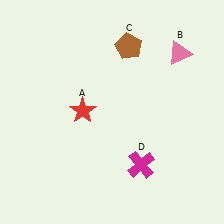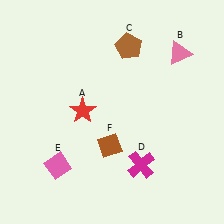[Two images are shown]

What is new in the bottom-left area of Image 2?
A pink diamond (E) was added in the bottom-left area of Image 2.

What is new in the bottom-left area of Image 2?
A brown diamond (F) was added in the bottom-left area of Image 2.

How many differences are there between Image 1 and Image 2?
There are 2 differences between the two images.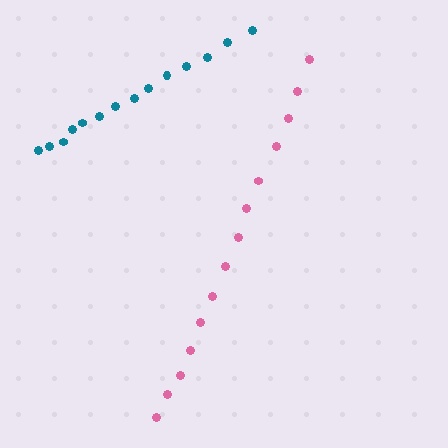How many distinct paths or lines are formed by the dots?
There are 2 distinct paths.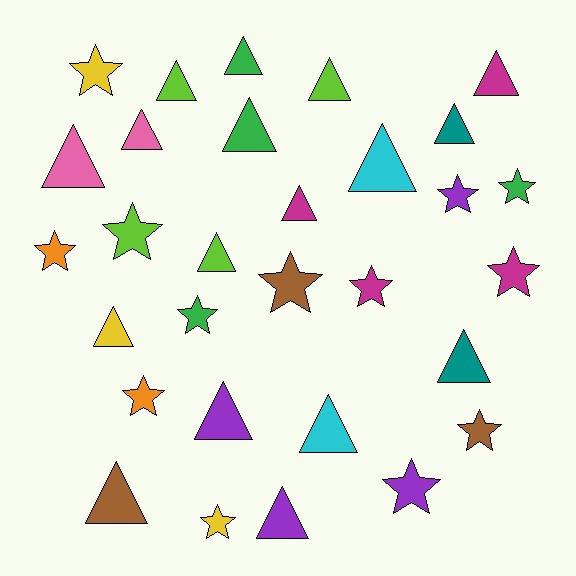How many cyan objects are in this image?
There are 2 cyan objects.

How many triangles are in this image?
There are 17 triangles.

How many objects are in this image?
There are 30 objects.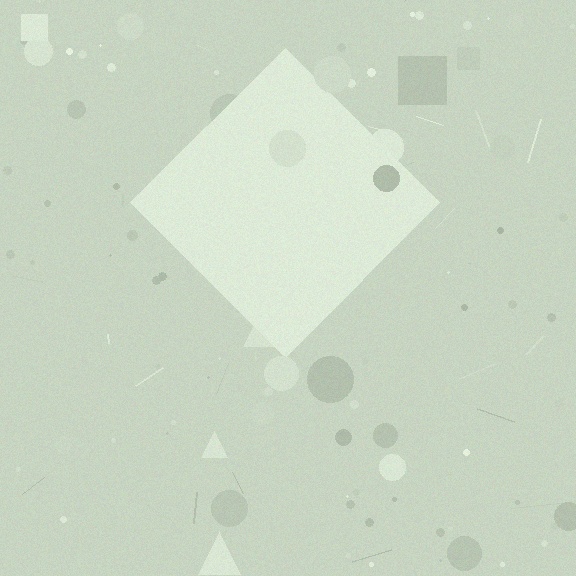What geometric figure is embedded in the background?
A diamond is embedded in the background.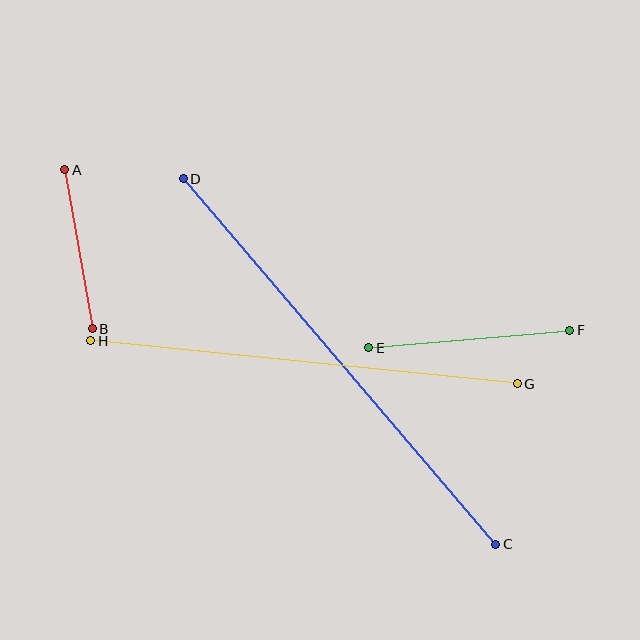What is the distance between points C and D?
The distance is approximately 481 pixels.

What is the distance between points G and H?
The distance is approximately 428 pixels.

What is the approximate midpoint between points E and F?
The midpoint is at approximately (469, 339) pixels.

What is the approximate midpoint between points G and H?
The midpoint is at approximately (304, 362) pixels.